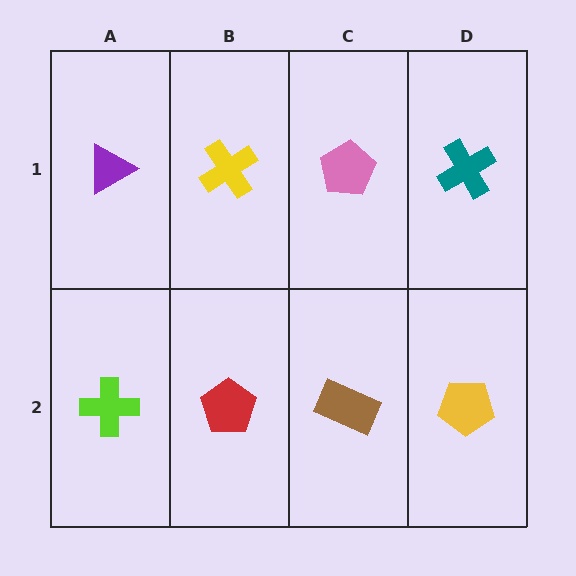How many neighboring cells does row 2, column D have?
2.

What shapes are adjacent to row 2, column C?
A pink pentagon (row 1, column C), a red pentagon (row 2, column B), a yellow pentagon (row 2, column D).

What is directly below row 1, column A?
A lime cross.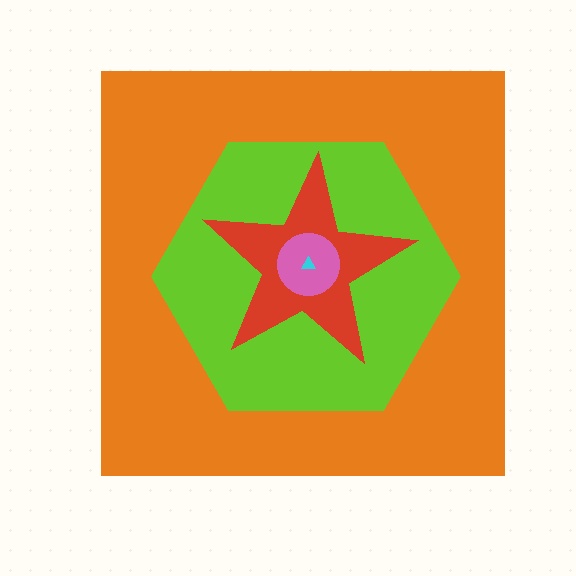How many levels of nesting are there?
5.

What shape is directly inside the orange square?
The lime hexagon.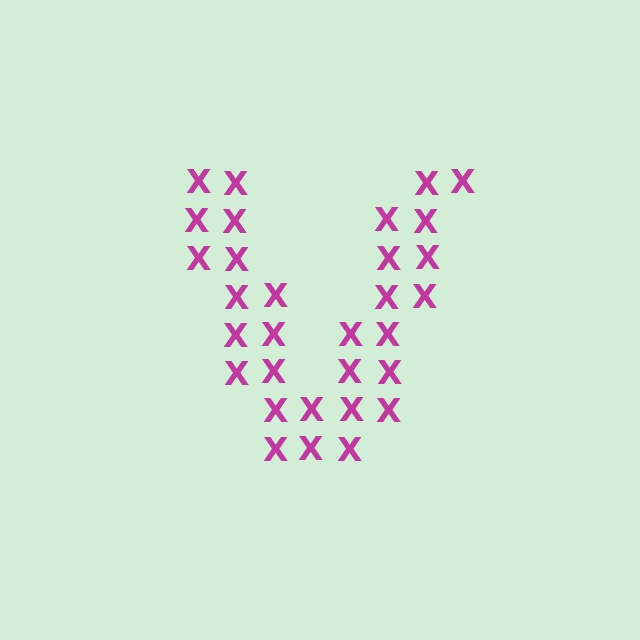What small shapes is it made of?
It is made of small letter X's.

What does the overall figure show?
The overall figure shows the letter V.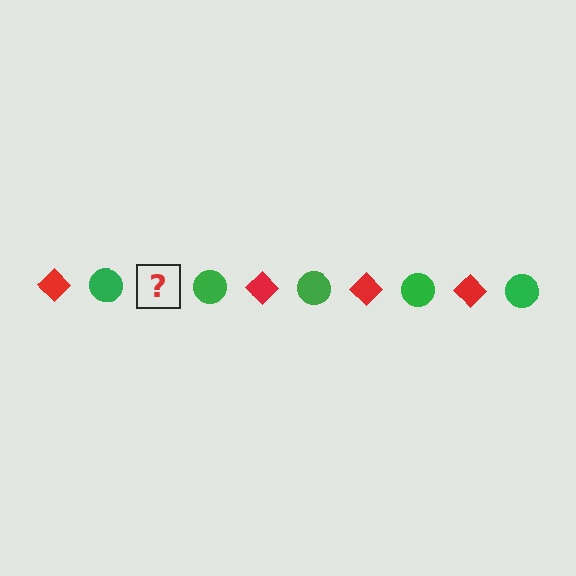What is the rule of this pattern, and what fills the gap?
The rule is that the pattern alternates between red diamond and green circle. The gap should be filled with a red diamond.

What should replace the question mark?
The question mark should be replaced with a red diamond.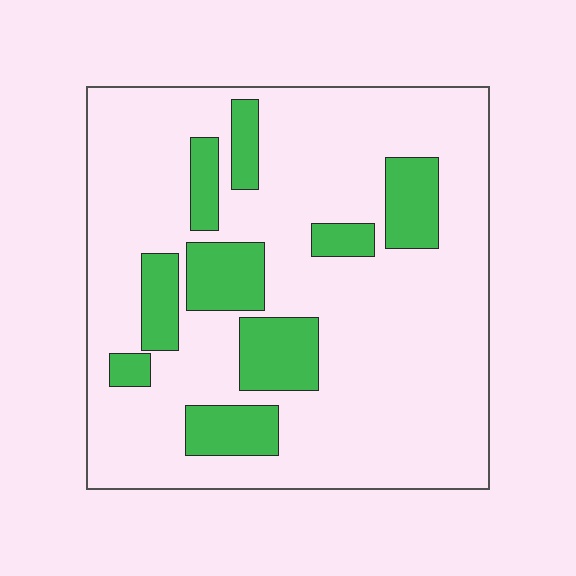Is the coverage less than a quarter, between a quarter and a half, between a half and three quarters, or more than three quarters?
Less than a quarter.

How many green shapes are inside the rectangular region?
9.